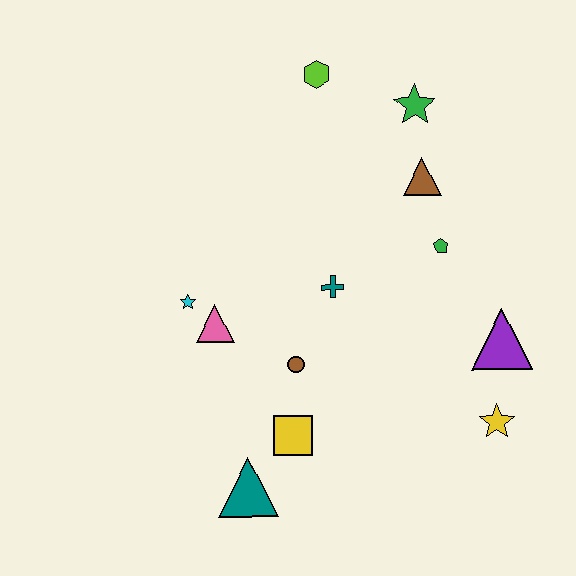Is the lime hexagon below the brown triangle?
No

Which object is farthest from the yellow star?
The lime hexagon is farthest from the yellow star.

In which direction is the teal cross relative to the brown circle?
The teal cross is above the brown circle.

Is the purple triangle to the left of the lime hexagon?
No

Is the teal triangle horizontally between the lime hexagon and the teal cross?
No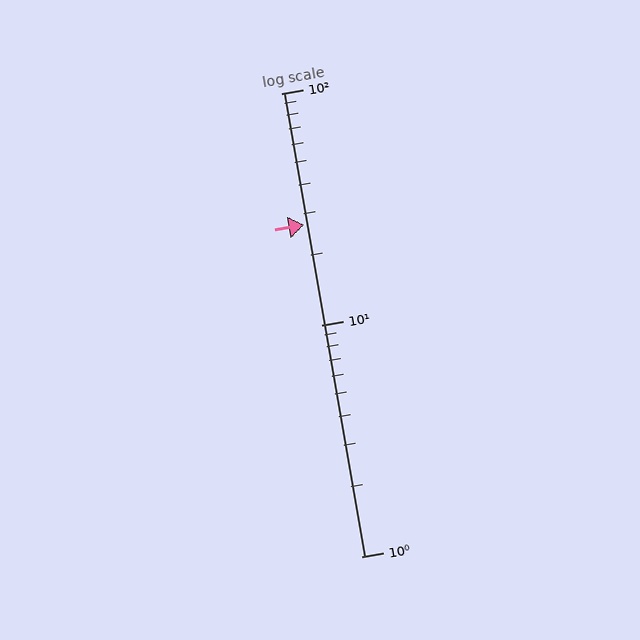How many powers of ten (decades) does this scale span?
The scale spans 2 decades, from 1 to 100.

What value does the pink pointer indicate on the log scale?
The pointer indicates approximately 27.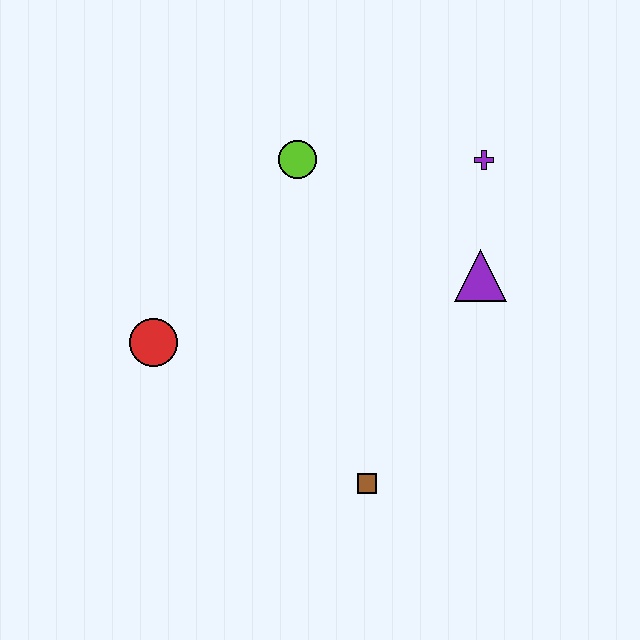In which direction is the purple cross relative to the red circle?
The purple cross is to the right of the red circle.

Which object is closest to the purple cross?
The purple triangle is closest to the purple cross.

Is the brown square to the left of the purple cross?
Yes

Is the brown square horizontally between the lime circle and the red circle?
No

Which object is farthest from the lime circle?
The brown square is farthest from the lime circle.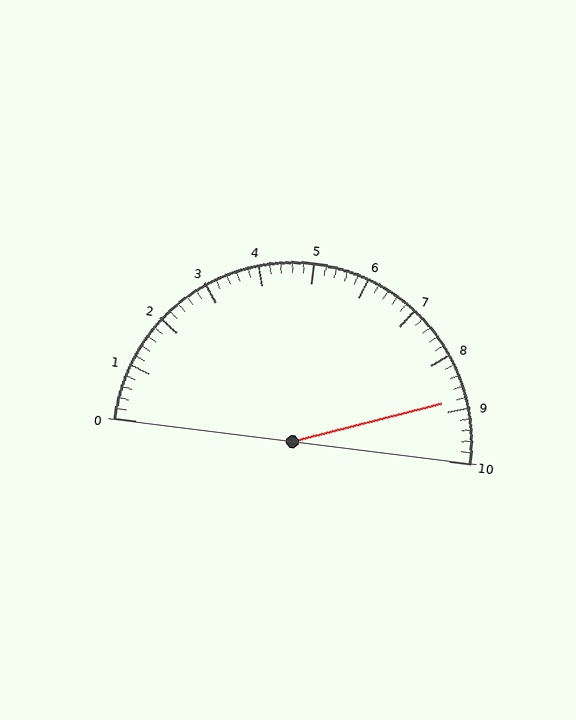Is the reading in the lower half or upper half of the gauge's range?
The reading is in the upper half of the range (0 to 10).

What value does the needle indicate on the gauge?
The needle indicates approximately 8.8.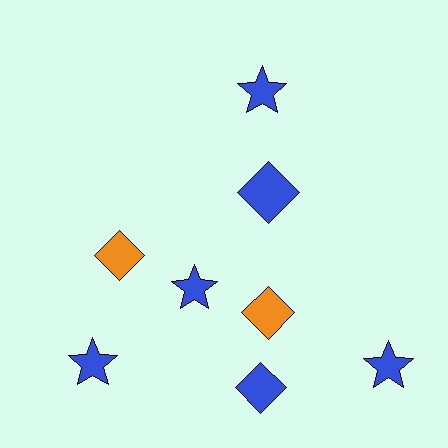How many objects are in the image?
There are 8 objects.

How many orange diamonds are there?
There are 2 orange diamonds.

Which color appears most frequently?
Blue, with 6 objects.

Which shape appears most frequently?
Star, with 4 objects.